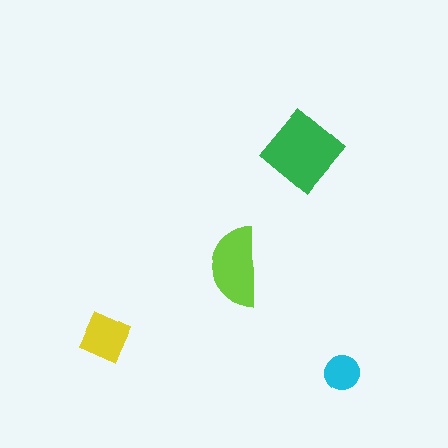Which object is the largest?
The green diamond.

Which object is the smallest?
The cyan circle.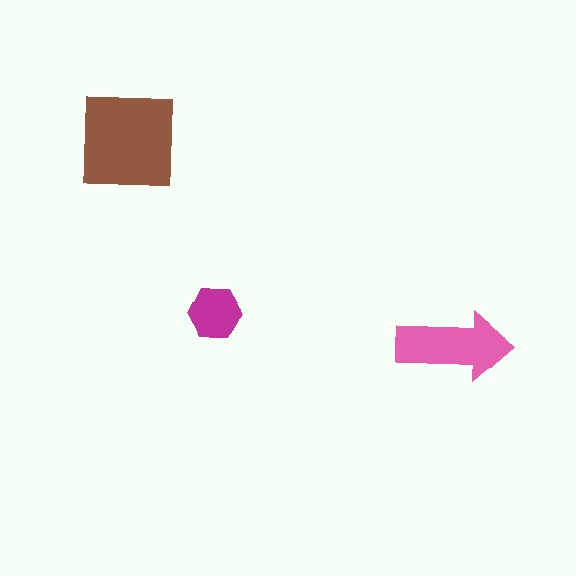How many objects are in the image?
There are 3 objects in the image.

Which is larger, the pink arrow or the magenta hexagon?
The pink arrow.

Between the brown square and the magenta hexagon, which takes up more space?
The brown square.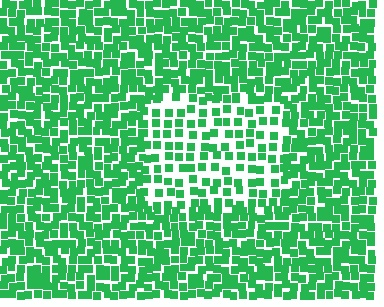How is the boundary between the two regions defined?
The boundary is defined by a change in element density (approximately 1.9x ratio). All elements are the same color, size, and shape.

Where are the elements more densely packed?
The elements are more densely packed outside the rectangle boundary.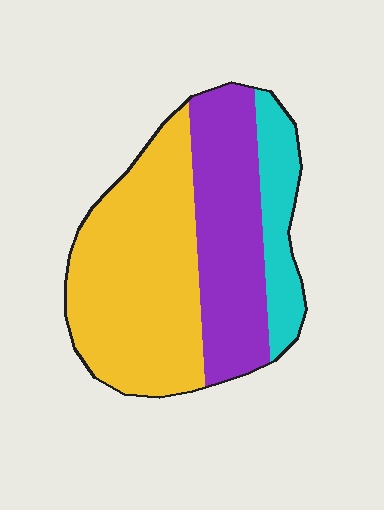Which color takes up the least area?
Cyan, at roughly 15%.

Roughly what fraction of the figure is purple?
Purple takes up between a third and a half of the figure.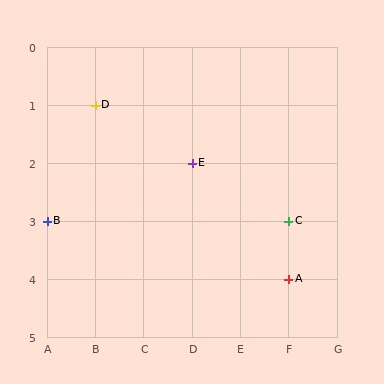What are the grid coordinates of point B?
Point B is at grid coordinates (A, 3).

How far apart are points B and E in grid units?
Points B and E are 3 columns and 1 row apart (about 3.2 grid units diagonally).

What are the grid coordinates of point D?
Point D is at grid coordinates (B, 1).